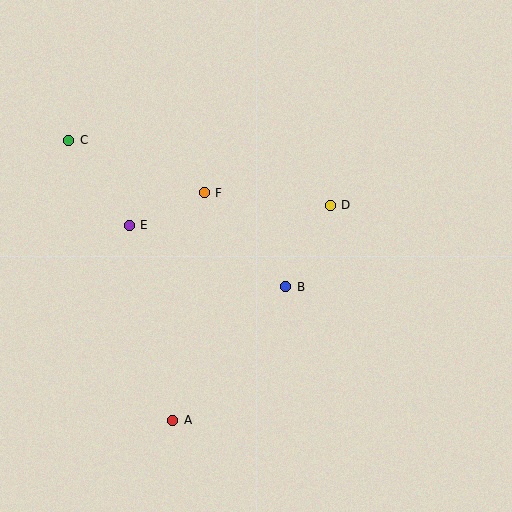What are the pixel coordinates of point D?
Point D is at (330, 205).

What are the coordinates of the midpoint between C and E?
The midpoint between C and E is at (99, 183).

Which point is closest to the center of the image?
Point B at (286, 287) is closest to the center.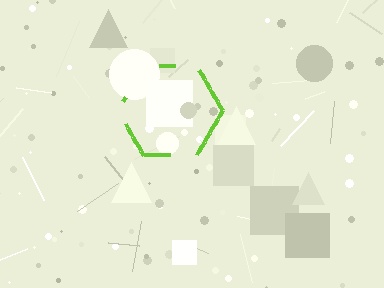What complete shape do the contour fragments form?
The contour fragments form a hexagon.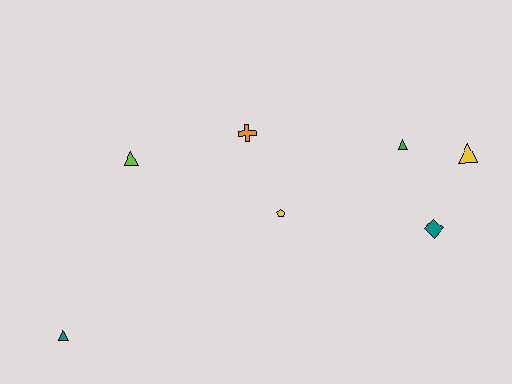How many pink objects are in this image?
There are no pink objects.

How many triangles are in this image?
There are 4 triangles.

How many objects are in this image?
There are 7 objects.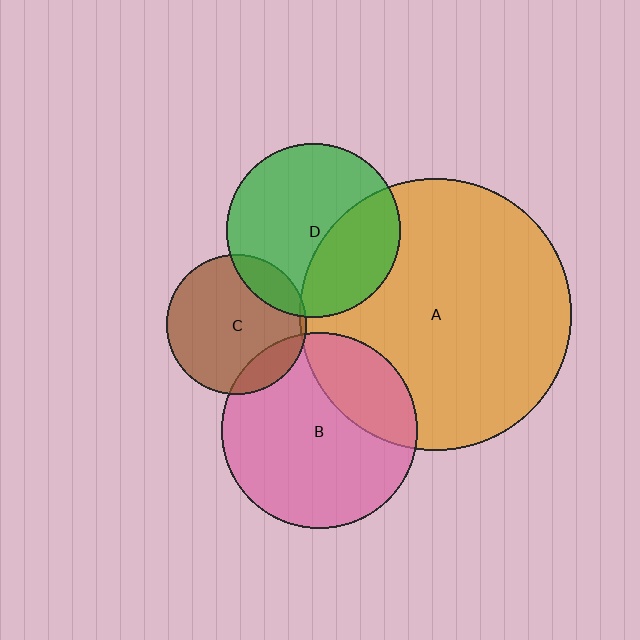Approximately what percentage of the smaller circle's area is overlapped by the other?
Approximately 15%.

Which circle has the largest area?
Circle A (orange).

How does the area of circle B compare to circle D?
Approximately 1.3 times.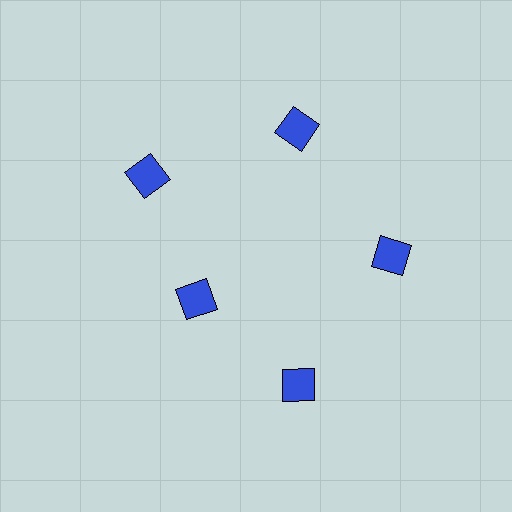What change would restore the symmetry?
The symmetry would be restored by moving it outward, back onto the ring so that all 5 diamonds sit at equal angles and equal distance from the center.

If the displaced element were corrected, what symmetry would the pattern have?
It would have 5-fold rotational symmetry — the pattern would map onto itself every 72 degrees.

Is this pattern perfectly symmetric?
No. The 5 blue diamonds are arranged in a ring, but one element near the 8 o'clock position is pulled inward toward the center, breaking the 5-fold rotational symmetry.